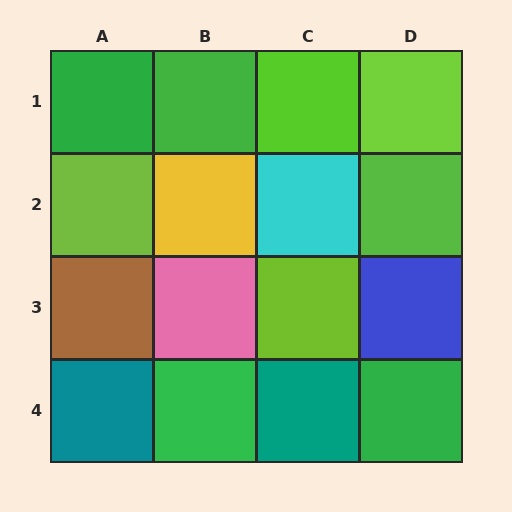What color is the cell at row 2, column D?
Lime.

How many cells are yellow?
1 cell is yellow.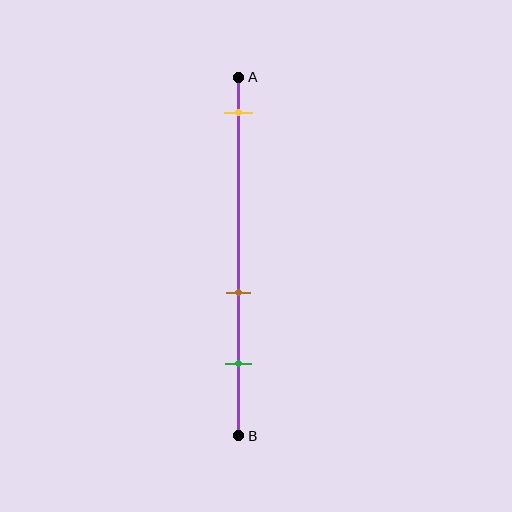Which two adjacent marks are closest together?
The brown and green marks are the closest adjacent pair.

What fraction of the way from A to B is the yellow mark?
The yellow mark is approximately 10% (0.1) of the way from A to B.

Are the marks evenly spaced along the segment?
No, the marks are not evenly spaced.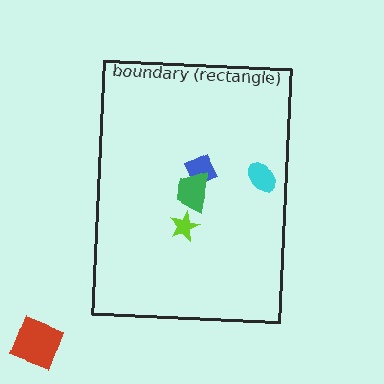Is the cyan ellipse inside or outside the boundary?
Inside.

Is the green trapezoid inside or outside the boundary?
Inside.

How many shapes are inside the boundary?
4 inside, 1 outside.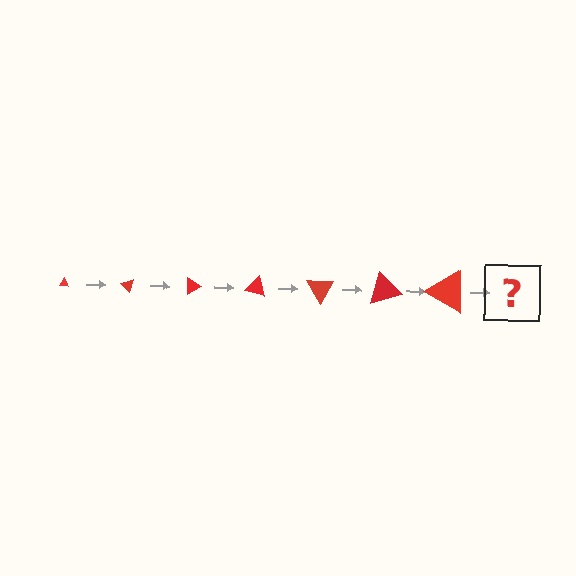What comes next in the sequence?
The next element should be a triangle, larger than the previous one and rotated 315 degrees from the start.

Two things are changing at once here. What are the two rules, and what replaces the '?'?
The two rules are that the triangle grows larger each step and it rotates 45 degrees each step. The '?' should be a triangle, larger than the previous one and rotated 315 degrees from the start.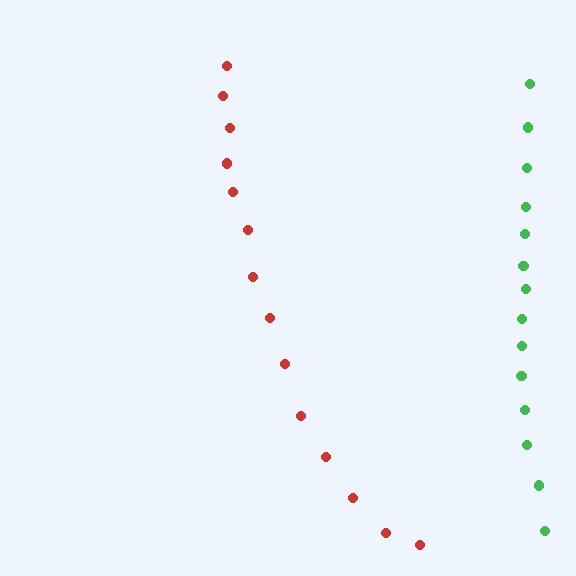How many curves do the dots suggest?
There are 2 distinct paths.